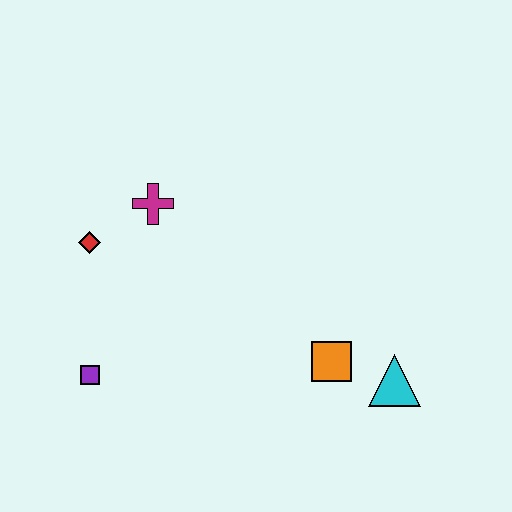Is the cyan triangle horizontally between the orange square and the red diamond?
No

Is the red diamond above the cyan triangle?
Yes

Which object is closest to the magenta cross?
The red diamond is closest to the magenta cross.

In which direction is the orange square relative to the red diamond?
The orange square is to the right of the red diamond.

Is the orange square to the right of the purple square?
Yes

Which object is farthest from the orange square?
The red diamond is farthest from the orange square.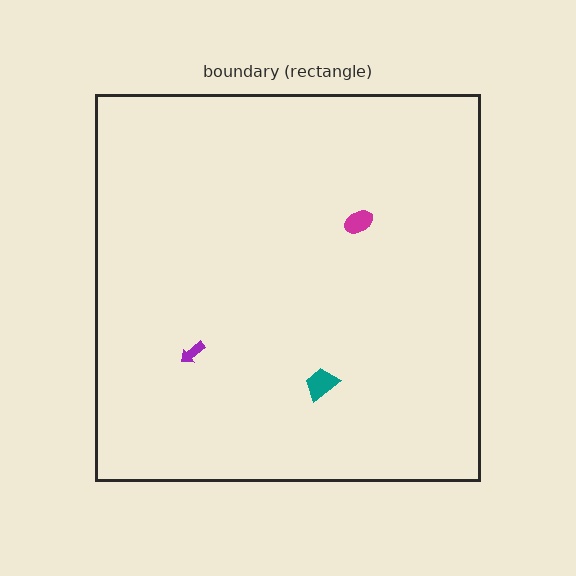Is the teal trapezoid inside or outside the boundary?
Inside.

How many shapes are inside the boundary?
3 inside, 0 outside.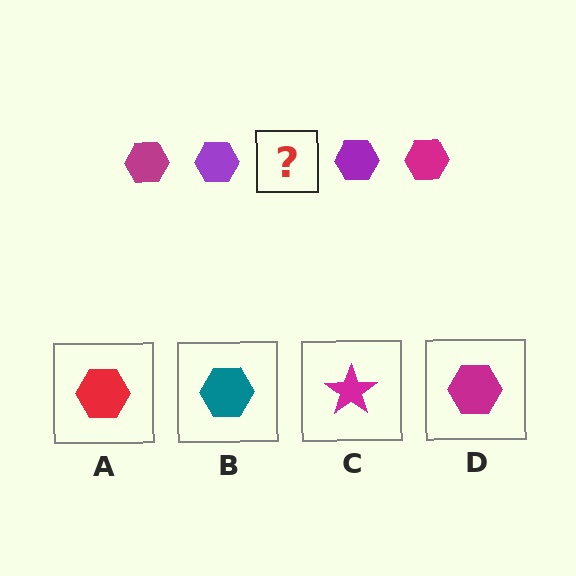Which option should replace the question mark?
Option D.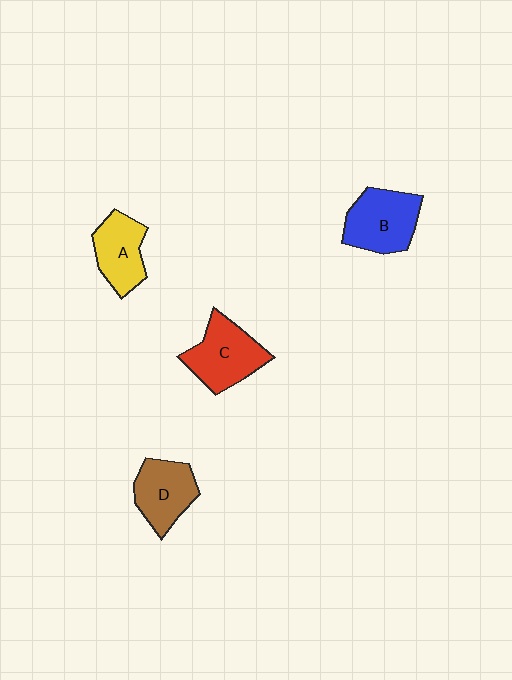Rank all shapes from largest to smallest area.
From largest to smallest: B (blue), C (red), D (brown), A (yellow).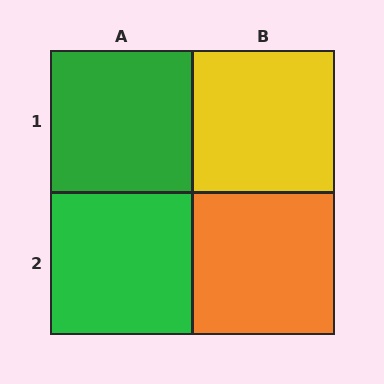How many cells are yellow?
1 cell is yellow.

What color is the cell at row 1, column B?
Yellow.